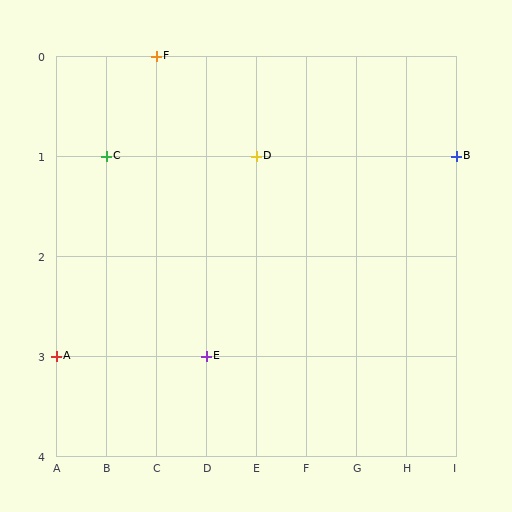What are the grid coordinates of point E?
Point E is at grid coordinates (D, 3).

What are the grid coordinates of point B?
Point B is at grid coordinates (I, 1).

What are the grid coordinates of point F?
Point F is at grid coordinates (C, 0).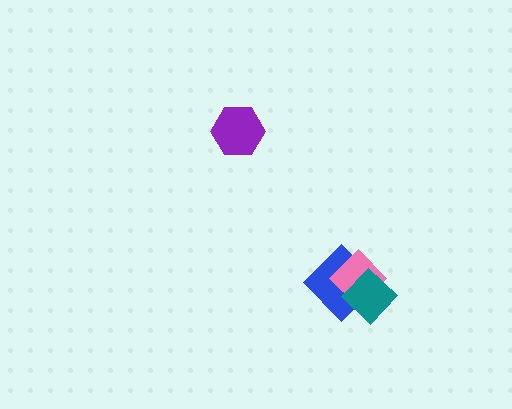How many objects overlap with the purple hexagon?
0 objects overlap with the purple hexagon.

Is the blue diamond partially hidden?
Yes, it is partially covered by another shape.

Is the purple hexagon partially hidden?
No, no other shape covers it.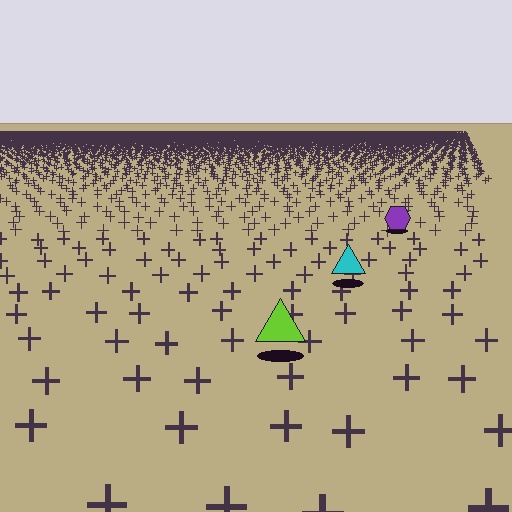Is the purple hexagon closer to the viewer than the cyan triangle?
No. The cyan triangle is closer — you can tell from the texture gradient: the ground texture is coarser near it.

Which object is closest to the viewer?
The lime triangle is closest. The texture marks near it are larger and more spread out.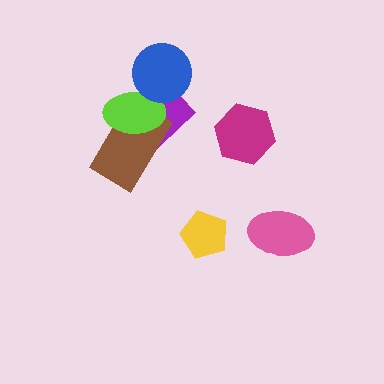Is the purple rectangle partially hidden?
Yes, it is partially covered by another shape.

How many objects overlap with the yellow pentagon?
0 objects overlap with the yellow pentagon.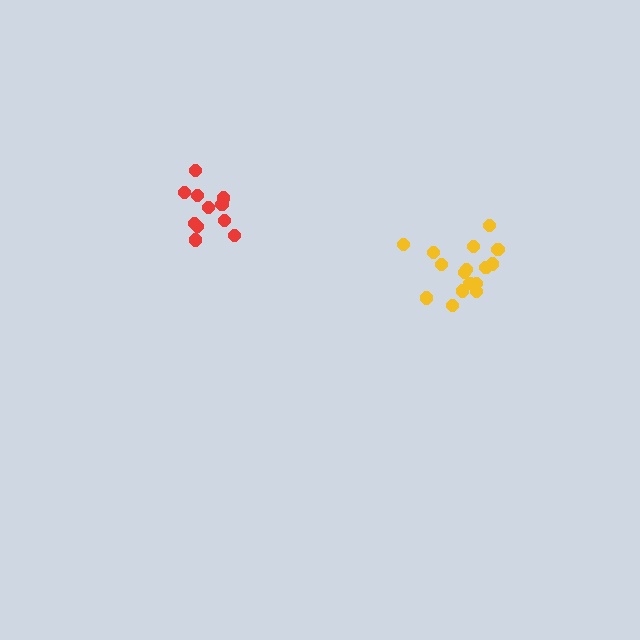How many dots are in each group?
Group 1: 11 dots, Group 2: 16 dots (27 total).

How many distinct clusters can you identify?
There are 2 distinct clusters.